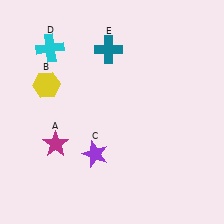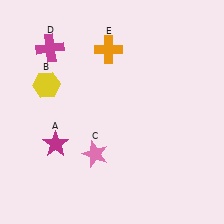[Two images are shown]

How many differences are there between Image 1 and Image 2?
There are 3 differences between the two images.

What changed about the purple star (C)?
In Image 1, C is purple. In Image 2, it changed to pink.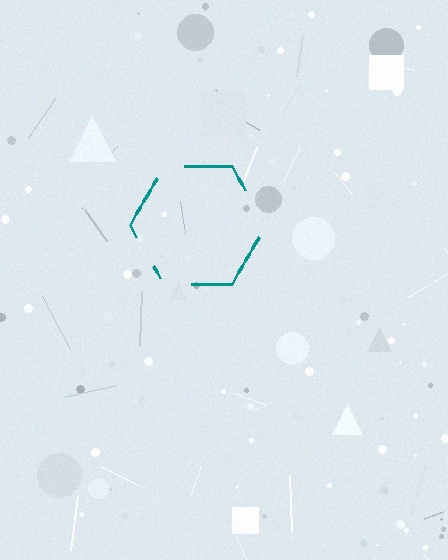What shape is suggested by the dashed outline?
The dashed outline suggests a hexagon.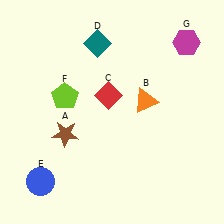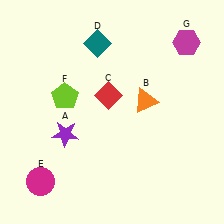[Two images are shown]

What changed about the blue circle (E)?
In Image 1, E is blue. In Image 2, it changed to magenta.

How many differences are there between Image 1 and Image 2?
There are 2 differences between the two images.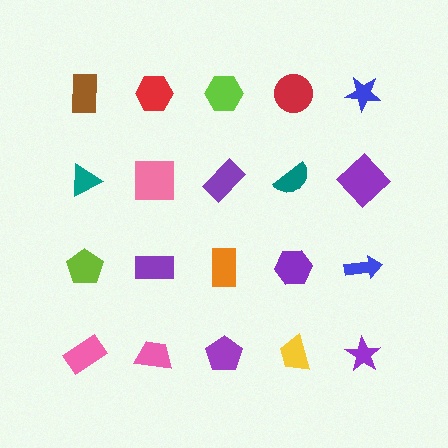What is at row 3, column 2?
A purple rectangle.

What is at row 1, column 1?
A brown rectangle.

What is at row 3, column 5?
A blue arrow.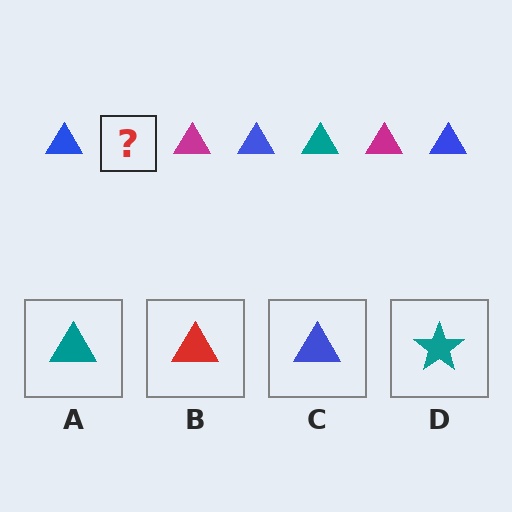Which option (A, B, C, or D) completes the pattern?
A.